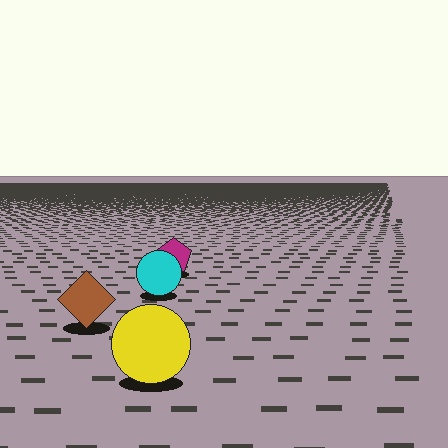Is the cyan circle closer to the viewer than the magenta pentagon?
Yes. The cyan circle is closer — you can tell from the texture gradient: the ground texture is coarser near it.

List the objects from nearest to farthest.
From nearest to farthest: the yellow circle, the brown diamond, the cyan circle, the magenta pentagon.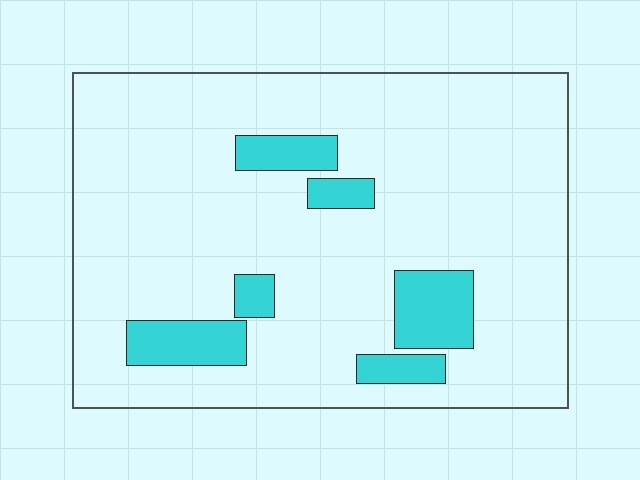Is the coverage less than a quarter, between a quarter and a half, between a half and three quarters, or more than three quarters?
Less than a quarter.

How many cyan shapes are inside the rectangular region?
6.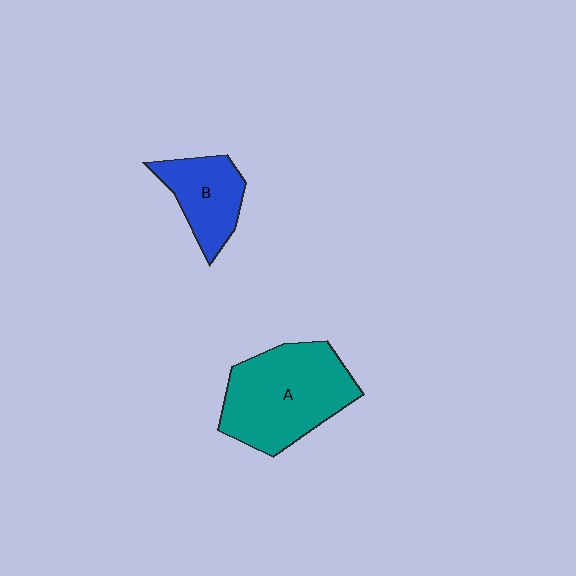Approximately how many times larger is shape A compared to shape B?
Approximately 1.9 times.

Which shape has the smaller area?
Shape B (blue).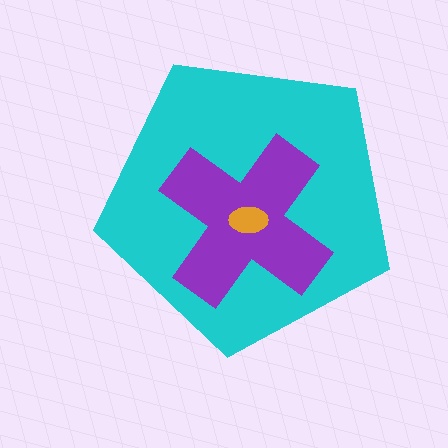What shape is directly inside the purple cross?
The orange ellipse.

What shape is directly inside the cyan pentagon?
The purple cross.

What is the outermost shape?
The cyan pentagon.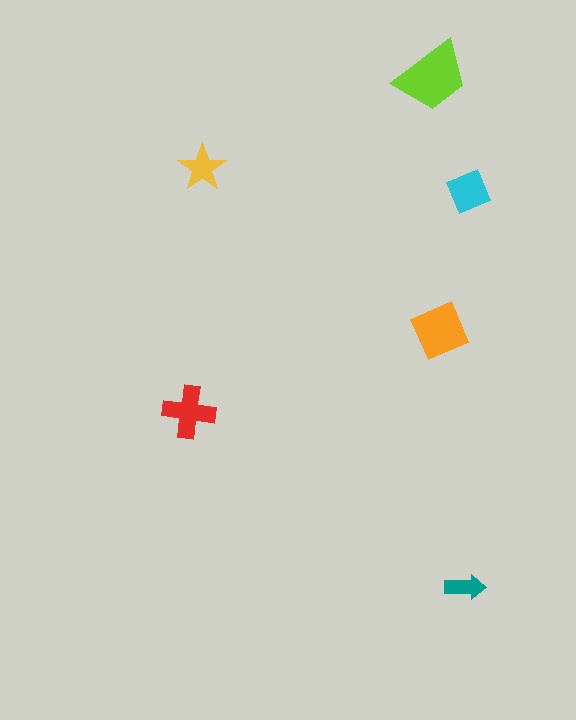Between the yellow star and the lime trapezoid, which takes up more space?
The lime trapezoid.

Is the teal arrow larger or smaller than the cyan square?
Smaller.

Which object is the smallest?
The teal arrow.